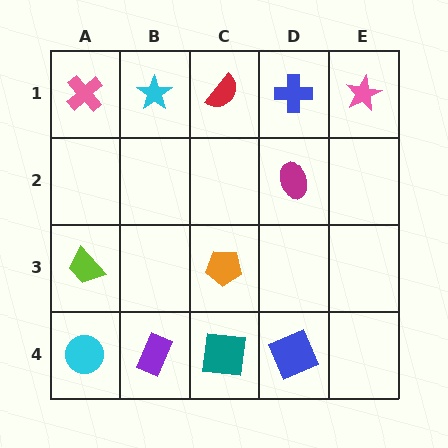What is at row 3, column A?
A lime trapezoid.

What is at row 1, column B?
A cyan star.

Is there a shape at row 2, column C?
No, that cell is empty.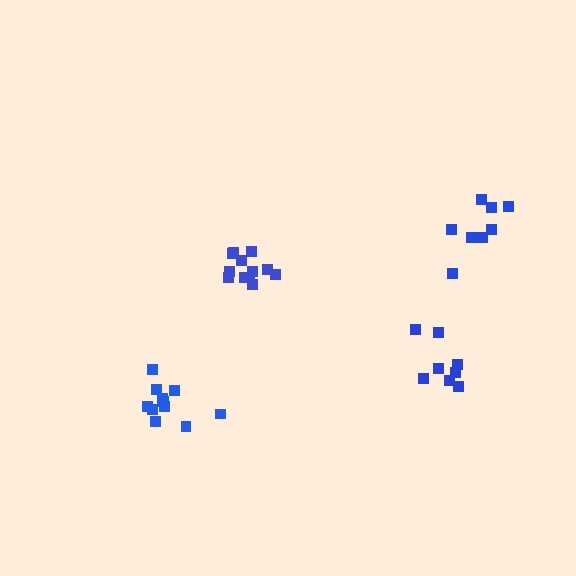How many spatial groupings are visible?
There are 4 spatial groupings.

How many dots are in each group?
Group 1: 11 dots, Group 2: 8 dots, Group 3: 8 dots, Group 4: 12 dots (39 total).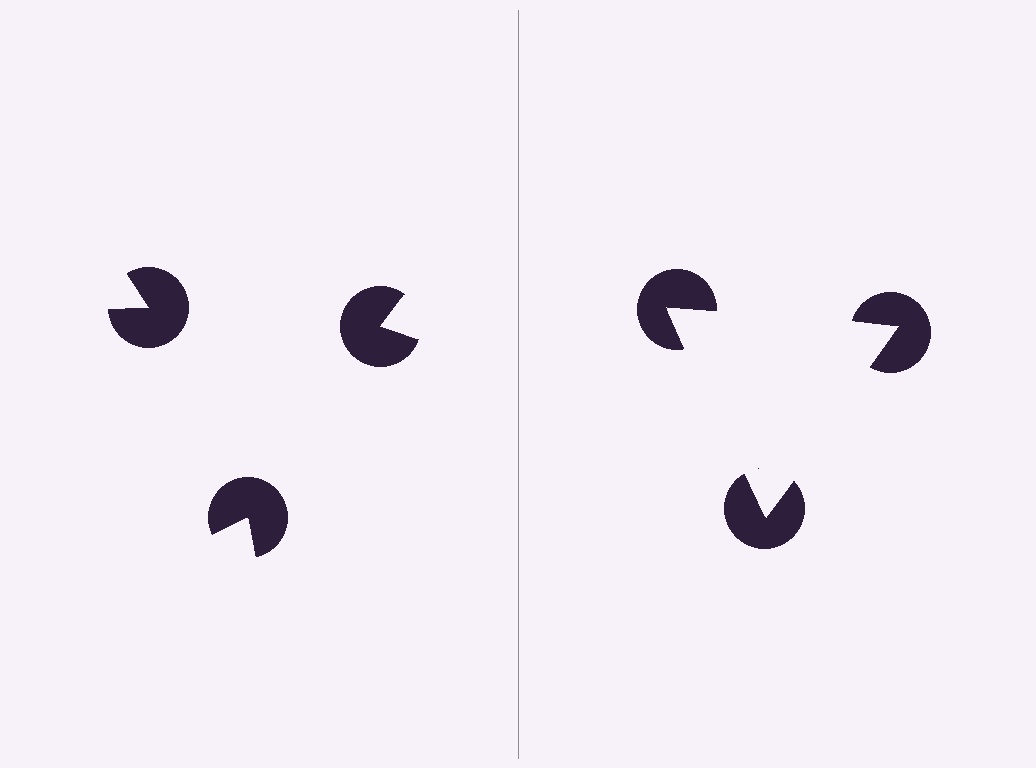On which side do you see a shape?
An illusory triangle appears on the right side. On the left side the wedge cuts are rotated, so no coherent shape forms.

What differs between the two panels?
The pac-man discs are positioned identically on both sides; only the wedge orientations differ. On the right they align to a triangle; on the left they are misaligned.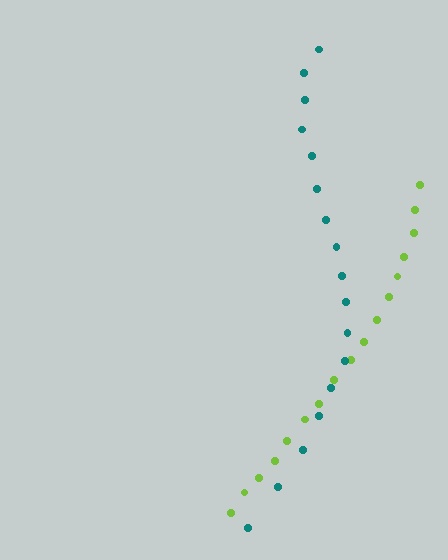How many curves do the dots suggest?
There are 2 distinct paths.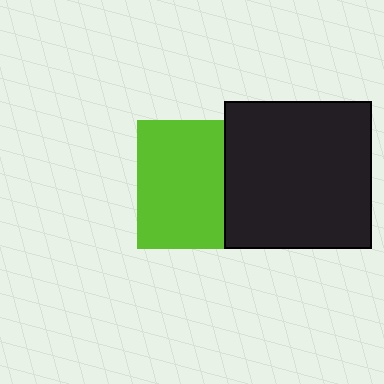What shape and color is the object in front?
The object in front is a black square.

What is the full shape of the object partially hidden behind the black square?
The partially hidden object is a lime square.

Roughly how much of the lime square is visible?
Most of it is visible (roughly 67%).